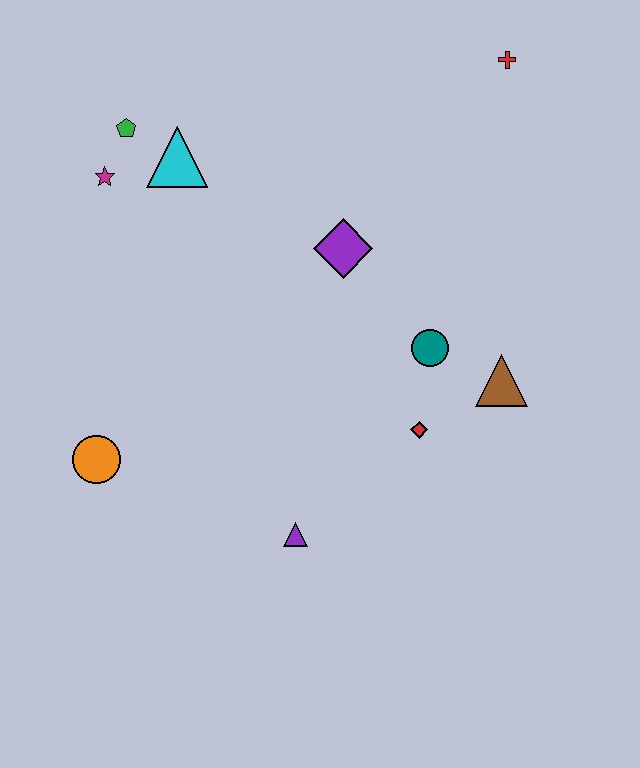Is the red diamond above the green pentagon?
No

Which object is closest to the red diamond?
The teal circle is closest to the red diamond.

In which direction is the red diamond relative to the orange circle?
The red diamond is to the right of the orange circle.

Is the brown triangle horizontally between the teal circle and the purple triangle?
No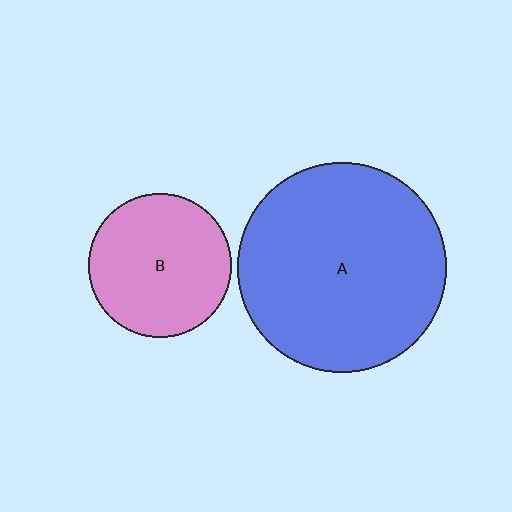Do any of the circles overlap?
No, none of the circles overlap.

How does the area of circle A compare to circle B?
Approximately 2.1 times.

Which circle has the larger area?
Circle A (blue).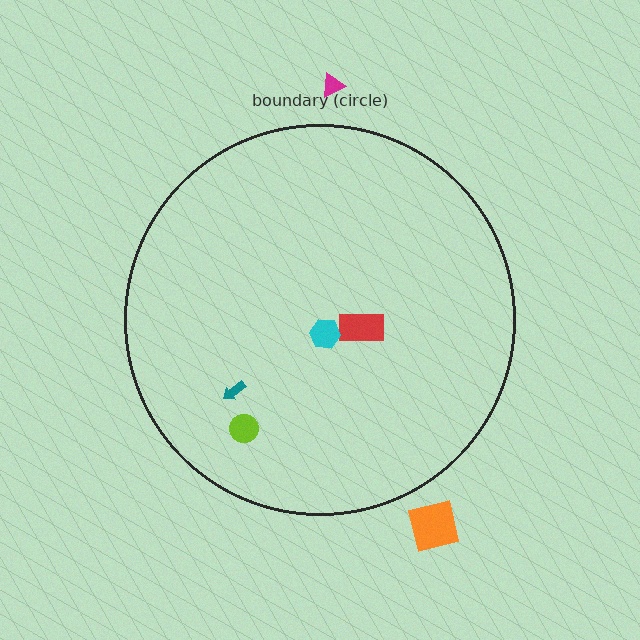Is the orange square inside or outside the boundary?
Outside.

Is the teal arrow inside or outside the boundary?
Inside.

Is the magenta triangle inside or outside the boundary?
Outside.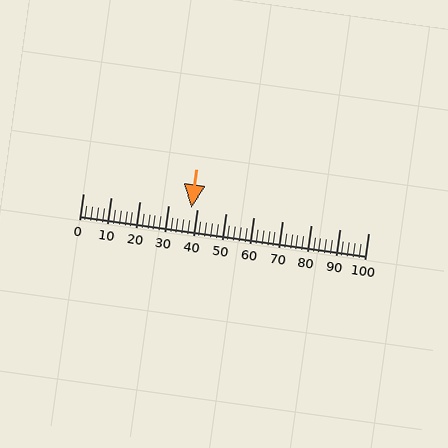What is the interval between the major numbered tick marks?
The major tick marks are spaced 10 units apart.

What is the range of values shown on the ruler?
The ruler shows values from 0 to 100.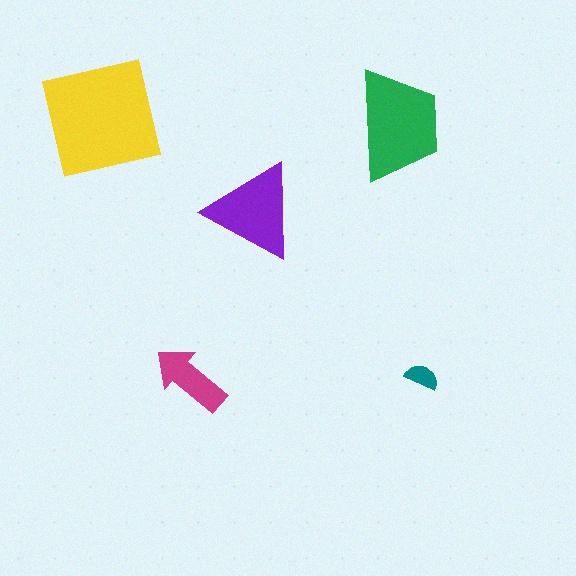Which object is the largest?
The yellow square.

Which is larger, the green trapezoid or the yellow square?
The yellow square.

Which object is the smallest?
The teal semicircle.